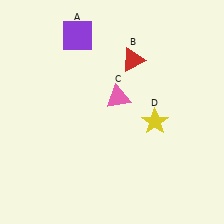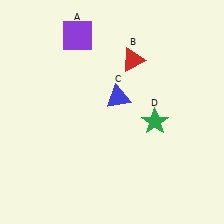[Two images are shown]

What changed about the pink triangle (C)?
In Image 1, C is pink. In Image 2, it changed to blue.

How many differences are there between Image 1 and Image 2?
There are 2 differences between the two images.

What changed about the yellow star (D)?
In Image 1, D is yellow. In Image 2, it changed to green.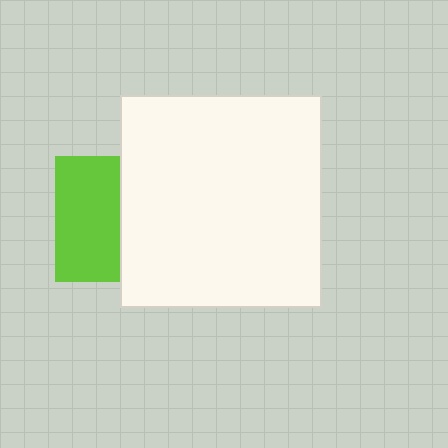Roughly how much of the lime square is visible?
About half of it is visible (roughly 51%).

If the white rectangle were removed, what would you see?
You would see the complete lime square.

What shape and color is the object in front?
The object in front is a white rectangle.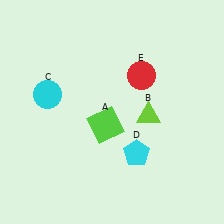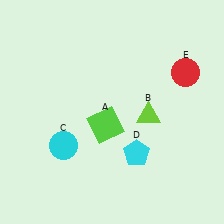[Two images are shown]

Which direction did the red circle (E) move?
The red circle (E) moved right.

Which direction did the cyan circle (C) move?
The cyan circle (C) moved down.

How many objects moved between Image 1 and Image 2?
2 objects moved between the two images.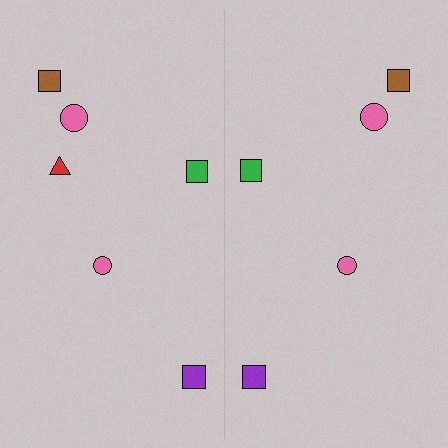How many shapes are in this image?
There are 11 shapes in this image.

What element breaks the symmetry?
A red triangle is missing from the right side.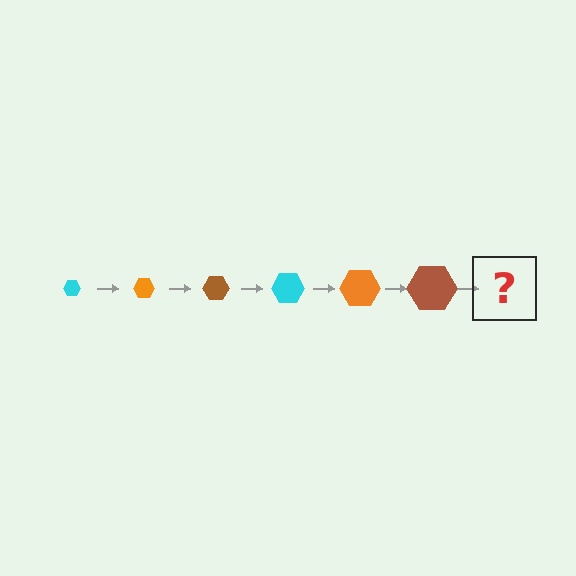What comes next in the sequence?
The next element should be a cyan hexagon, larger than the previous one.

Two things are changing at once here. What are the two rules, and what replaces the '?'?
The two rules are that the hexagon grows larger each step and the color cycles through cyan, orange, and brown. The '?' should be a cyan hexagon, larger than the previous one.